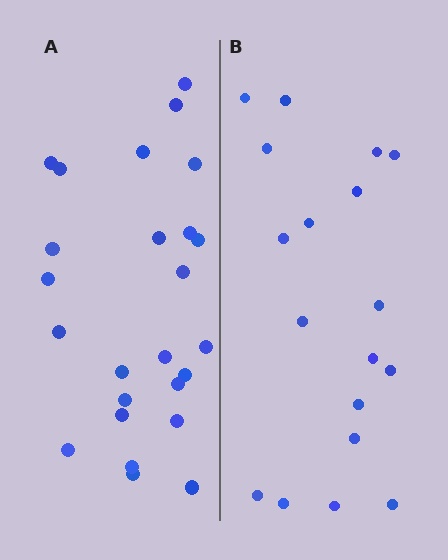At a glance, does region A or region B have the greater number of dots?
Region A (the left region) has more dots.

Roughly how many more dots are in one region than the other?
Region A has roughly 8 or so more dots than region B.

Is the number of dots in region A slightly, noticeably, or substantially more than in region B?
Region A has noticeably more, but not dramatically so. The ratio is roughly 1.4 to 1.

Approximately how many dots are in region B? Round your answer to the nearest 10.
About 20 dots. (The exact count is 18, which rounds to 20.)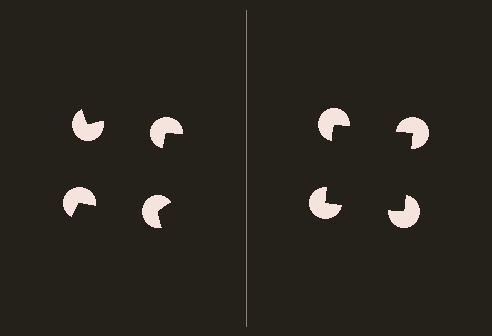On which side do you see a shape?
An illusory square appears on the right side. On the left side the wedge cuts are rotated, so no coherent shape forms.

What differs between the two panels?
The pac-man discs are positioned identically on both sides; only the wedge orientations differ. On the right they align to a square; on the left they are misaligned.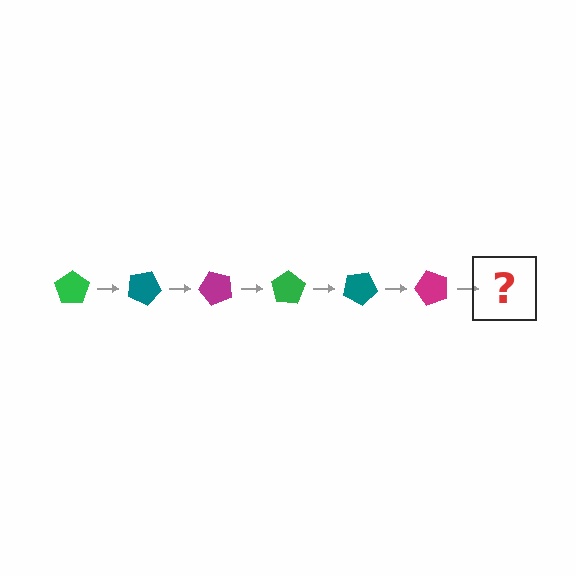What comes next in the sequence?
The next element should be a green pentagon, rotated 150 degrees from the start.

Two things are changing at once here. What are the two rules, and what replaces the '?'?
The two rules are that it rotates 25 degrees each step and the color cycles through green, teal, and magenta. The '?' should be a green pentagon, rotated 150 degrees from the start.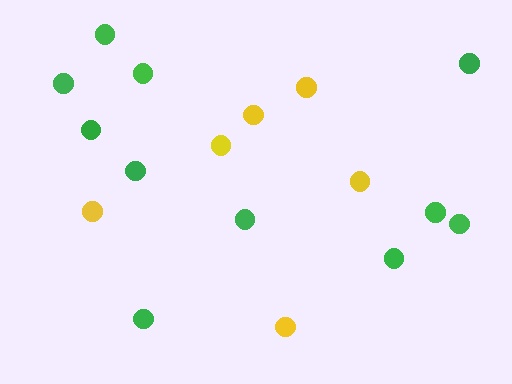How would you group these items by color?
There are 2 groups: one group of yellow circles (6) and one group of green circles (11).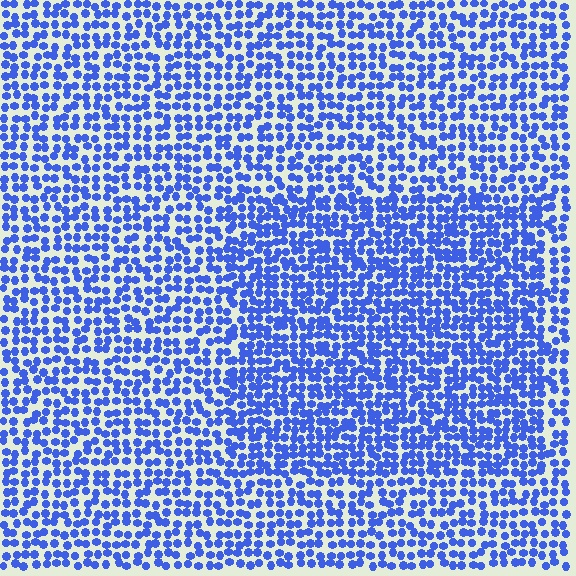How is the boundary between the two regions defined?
The boundary is defined by a change in element density (approximately 1.4x ratio). All elements are the same color, size, and shape.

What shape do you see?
I see a rectangle.